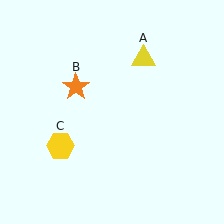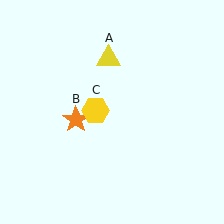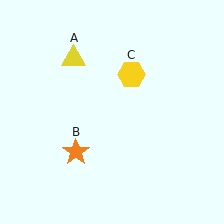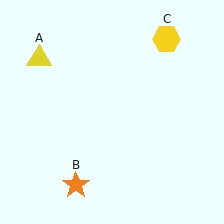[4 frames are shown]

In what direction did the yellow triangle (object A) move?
The yellow triangle (object A) moved left.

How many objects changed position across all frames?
3 objects changed position: yellow triangle (object A), orange star (object B), yellow hexagon (object C).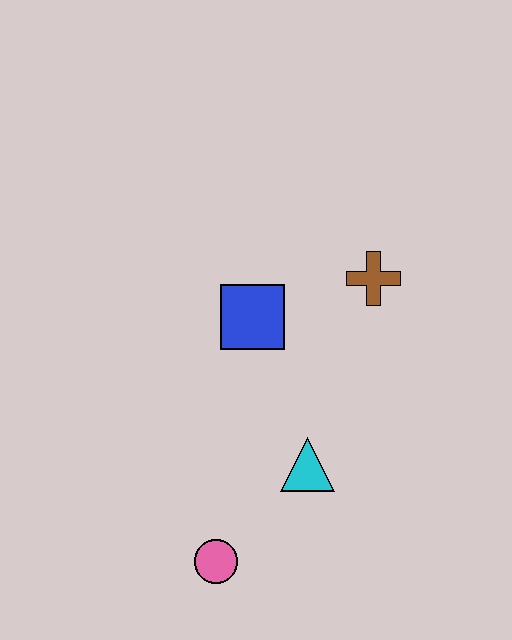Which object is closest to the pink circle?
The cyan triangle is closest to the pink circle.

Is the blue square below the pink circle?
No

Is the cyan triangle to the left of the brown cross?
Yes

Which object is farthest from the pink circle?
The brown cross is farthest from the pink circle.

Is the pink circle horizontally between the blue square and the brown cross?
No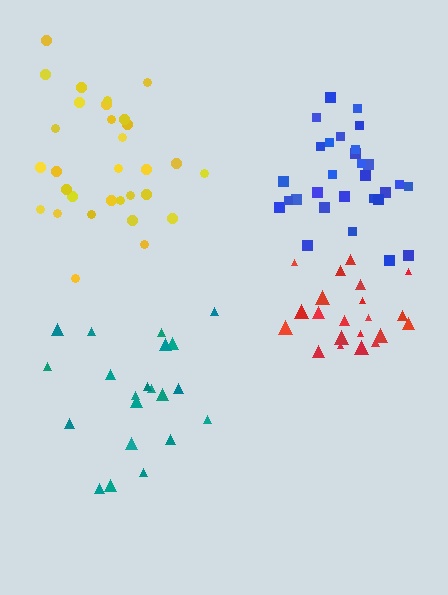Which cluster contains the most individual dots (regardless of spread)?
Yellow (31).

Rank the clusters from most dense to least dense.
red, yellow, blue, teal.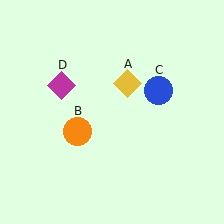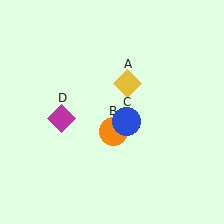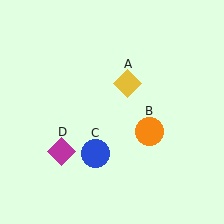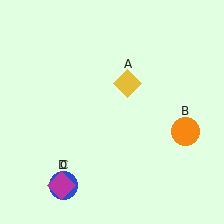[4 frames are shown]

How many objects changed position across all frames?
3 objects changed position: orange circle (object B), blue circle (object C), magenta diamond (object D).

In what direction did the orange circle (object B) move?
The orange circle (object B) moved right.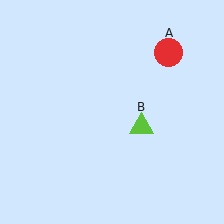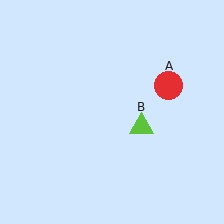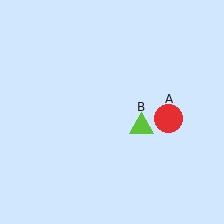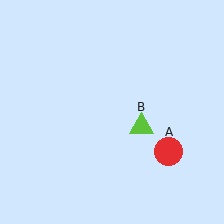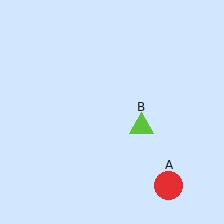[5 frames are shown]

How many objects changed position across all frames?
1 object changed position: red circle (object A).